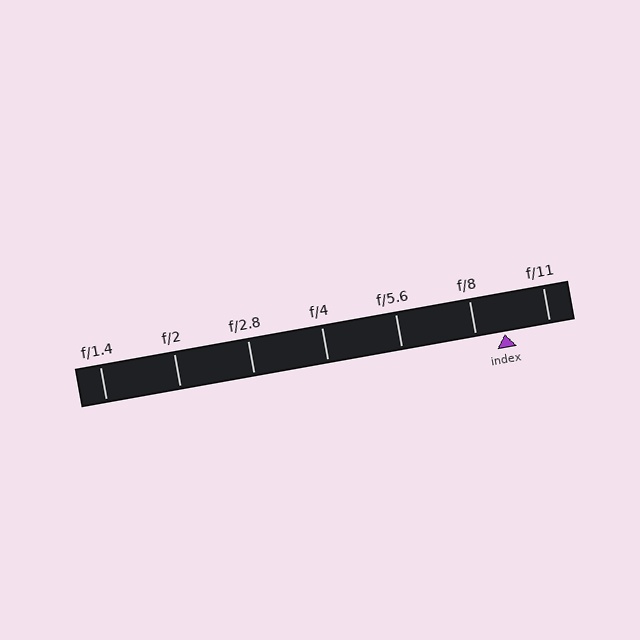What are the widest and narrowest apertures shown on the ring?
The widest aperture shown is f/1.4 and the narrowest is f/11.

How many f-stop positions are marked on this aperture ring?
There are 7 f-stop positions marked.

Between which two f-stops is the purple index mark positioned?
The index mark is between f/8 and f/11.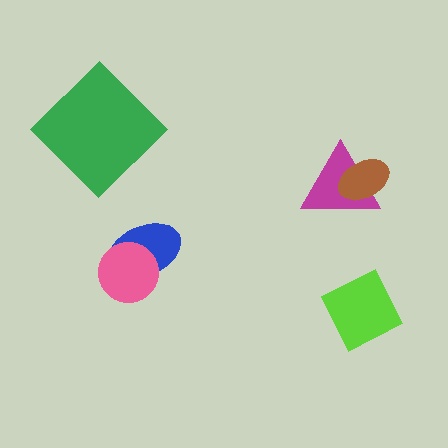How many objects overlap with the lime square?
0 objects overlap with the lime square.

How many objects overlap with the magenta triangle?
1 object overlaps with the magenta triangle.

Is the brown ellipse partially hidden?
No, no other shape covers it.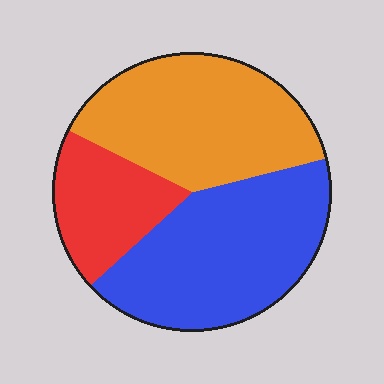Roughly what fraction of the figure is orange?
Orange covers about 40% of the figure.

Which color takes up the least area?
Red, at roughly 20%.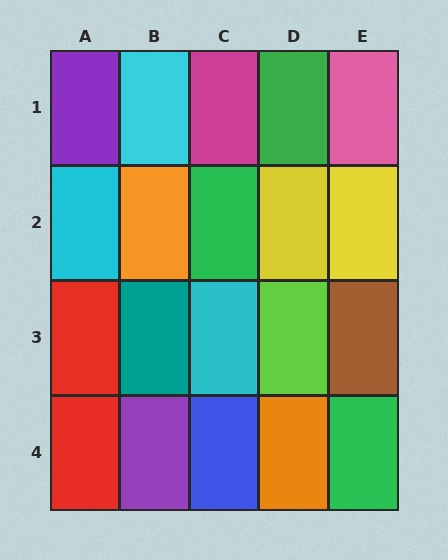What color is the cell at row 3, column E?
Brown.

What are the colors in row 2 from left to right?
Cyan, orange, green, yellow, yellow.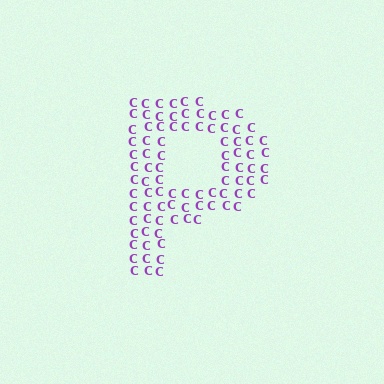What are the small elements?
The small elements are letter C's.